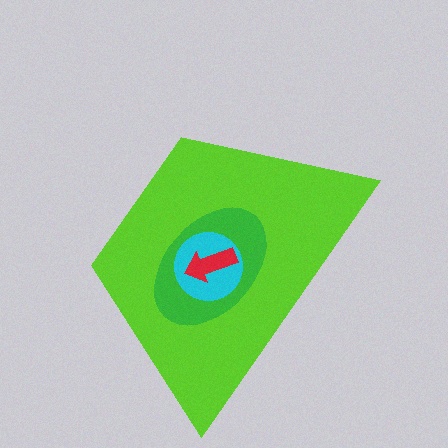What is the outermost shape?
The lime trapezoid.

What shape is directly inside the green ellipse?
The cyan circle.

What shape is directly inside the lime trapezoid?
The green ellipse.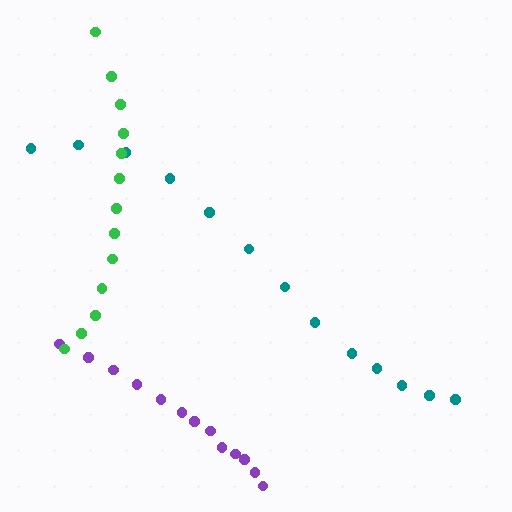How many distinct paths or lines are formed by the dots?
There are 3 distinct paths.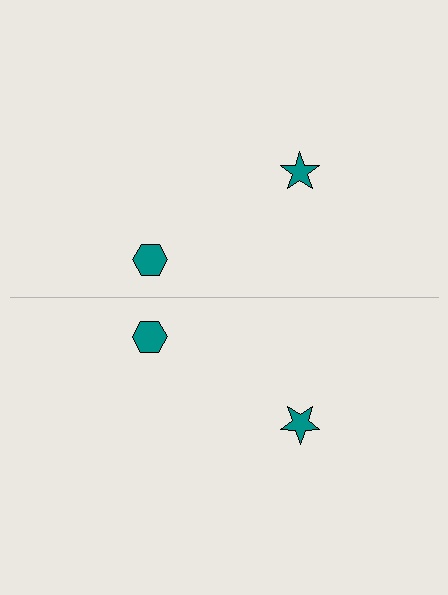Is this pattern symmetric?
Yes, this pattern has bilateral (reflection) symmetry.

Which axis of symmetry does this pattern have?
The pattern has a horizontal axis of symmetry running through the center of the image.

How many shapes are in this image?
There are 4 shapes in this image.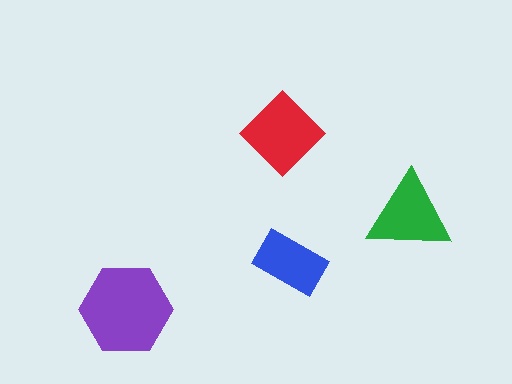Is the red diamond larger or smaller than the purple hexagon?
Smaller.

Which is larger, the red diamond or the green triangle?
The red diamond.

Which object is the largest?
The purple hexagon.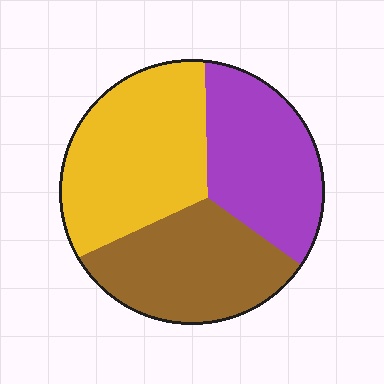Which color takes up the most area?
Yellow, at roughly 40%.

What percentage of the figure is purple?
Purple covers 30% of the figure.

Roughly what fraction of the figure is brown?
Brown takes up between a sixth and a third of the figure.